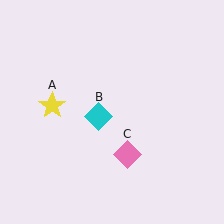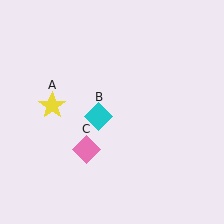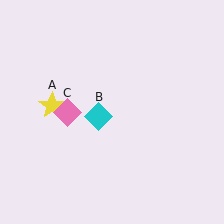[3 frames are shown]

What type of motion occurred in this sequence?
The pink diamond (object C) rotated clockwise around the center of the scene.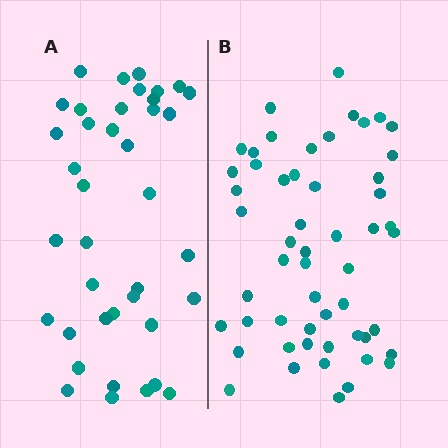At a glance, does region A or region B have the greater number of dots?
Region B (the right region) has more dots.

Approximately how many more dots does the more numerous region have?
Region B has approximately 15 more dots than region A.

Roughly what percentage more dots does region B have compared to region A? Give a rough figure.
About 40% more.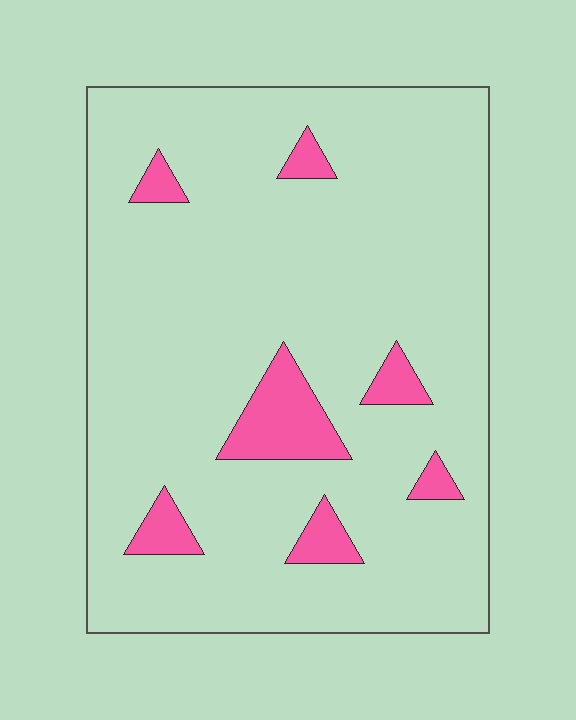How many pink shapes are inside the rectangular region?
7.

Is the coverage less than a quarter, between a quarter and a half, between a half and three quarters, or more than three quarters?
Less than a quarter.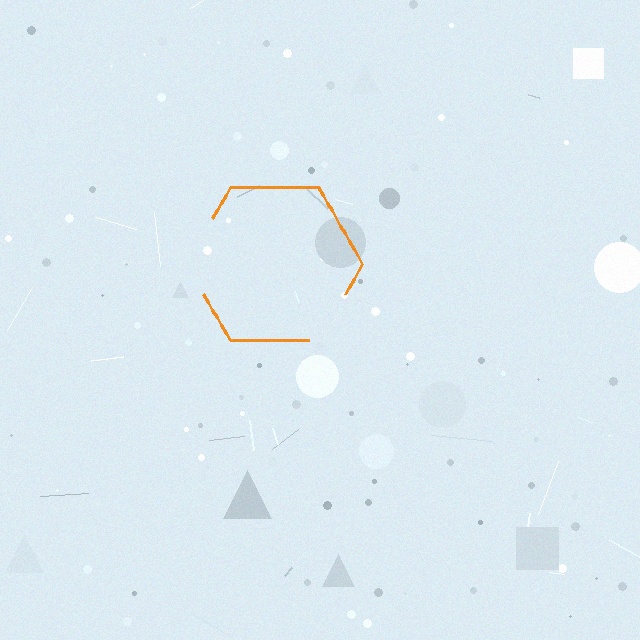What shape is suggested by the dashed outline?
The dashed outline suggests a hexagon.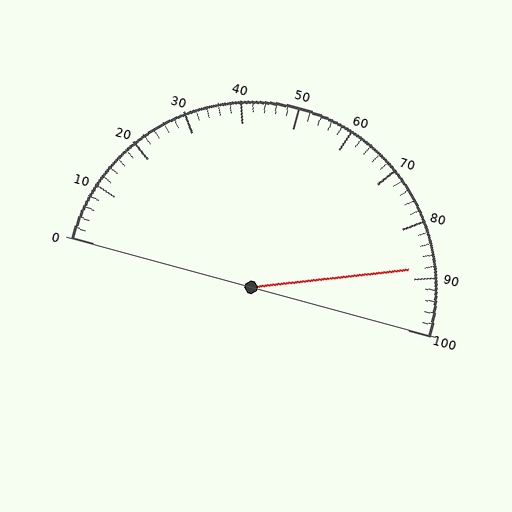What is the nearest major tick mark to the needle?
The nearest major tick mark is 90.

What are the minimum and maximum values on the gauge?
The gauge ranges from 0 to 100.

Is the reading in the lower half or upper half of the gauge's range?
The reading is in the upper half of the range (0 to 100).